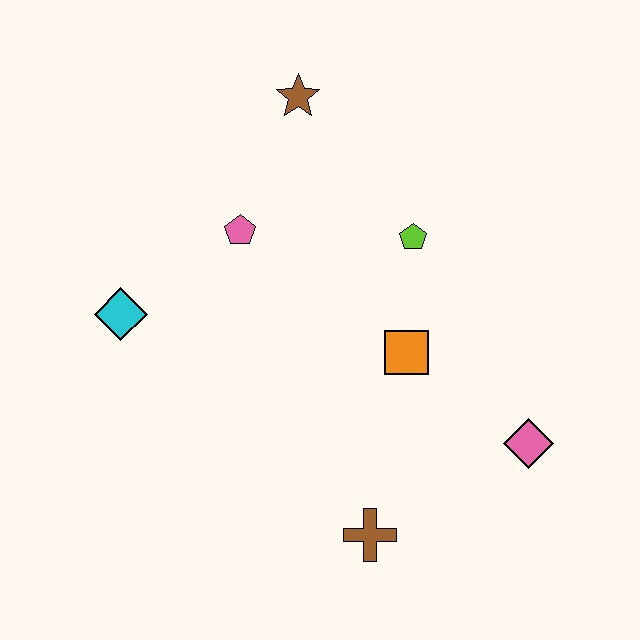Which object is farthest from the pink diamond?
The cyan diamond is farthest from the pink diamond.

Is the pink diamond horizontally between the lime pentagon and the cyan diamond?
No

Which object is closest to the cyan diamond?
The pink pentagon is closest to the cyan diamond.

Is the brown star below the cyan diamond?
No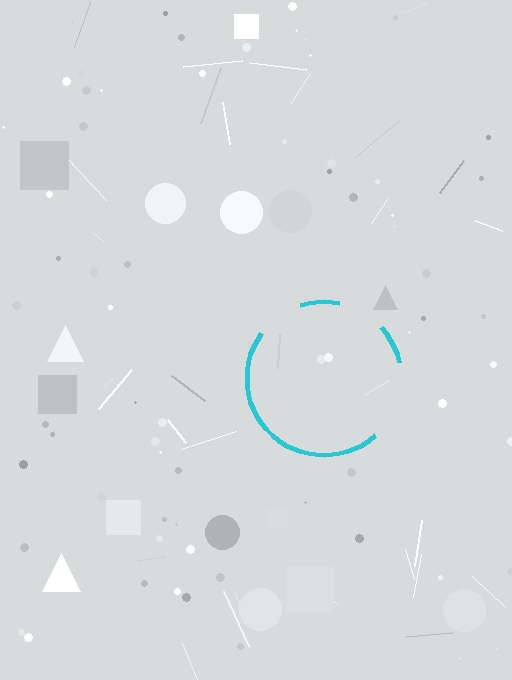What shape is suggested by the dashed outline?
The dashed outline suggests a circle.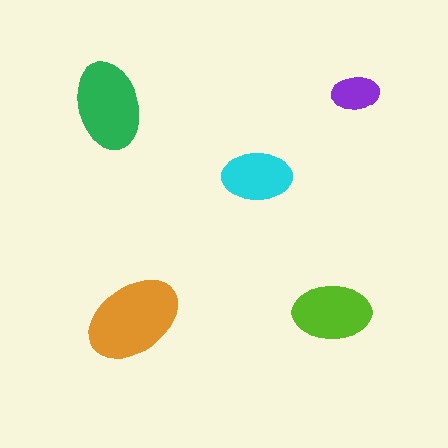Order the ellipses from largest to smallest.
the orange one, the green one, the lime one, the cyan one, the purple one.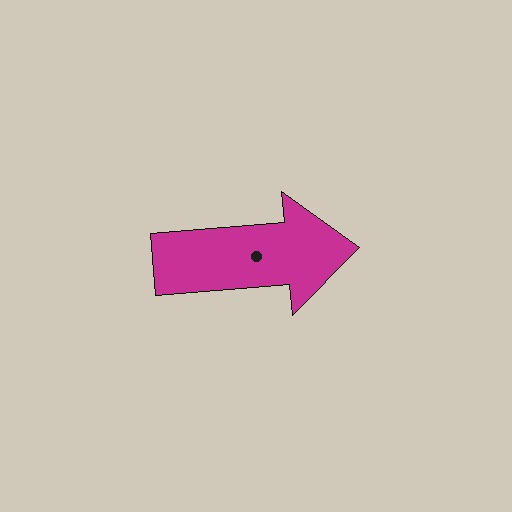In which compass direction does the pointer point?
East.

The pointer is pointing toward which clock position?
Roughly 3 o'clock.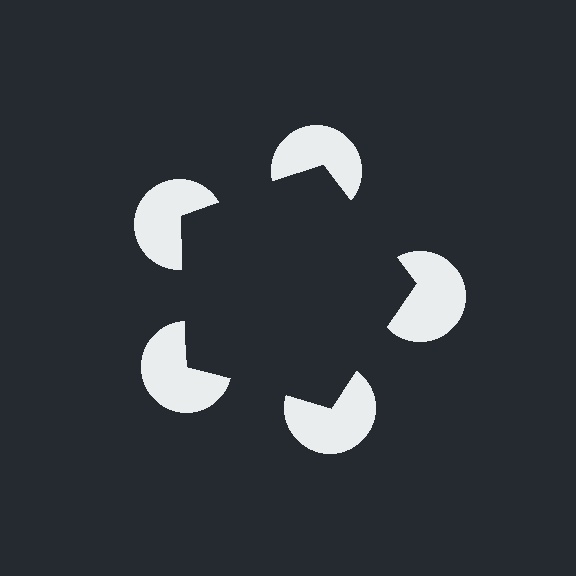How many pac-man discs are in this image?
There are 5 — one at each vertex of the illusory pentagon.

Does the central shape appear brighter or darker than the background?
It typically appears slightly darker than the background, even though no actual brightness change is drawn.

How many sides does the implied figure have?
5 sides.